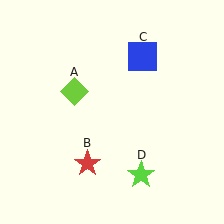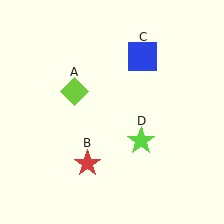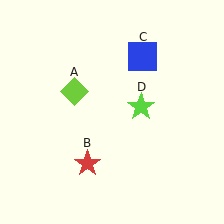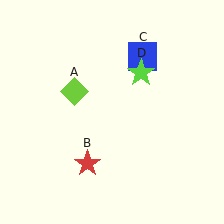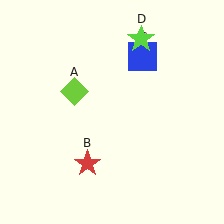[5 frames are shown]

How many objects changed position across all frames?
1 object changed position: lime star (object D).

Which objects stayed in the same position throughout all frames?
Lime diamond (object A) and red star (object B) and blue square (object C) remained stationary.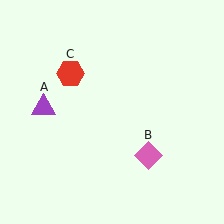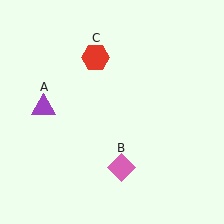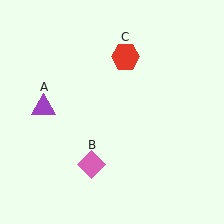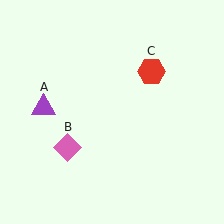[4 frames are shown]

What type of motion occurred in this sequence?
The pink diamond (object B), red hexagon (object C) rotated clockwise around the center of the scene.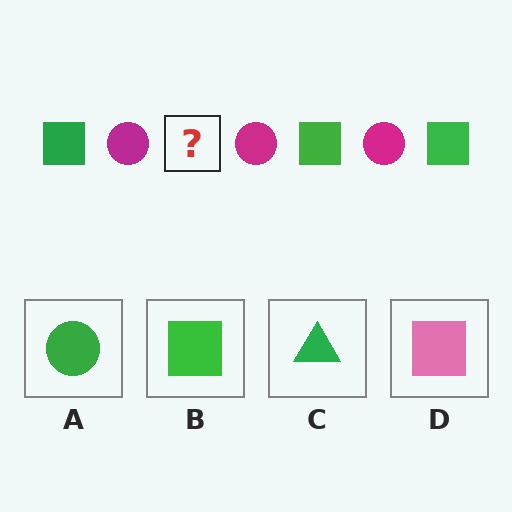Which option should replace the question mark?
Option B.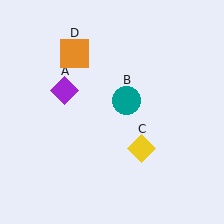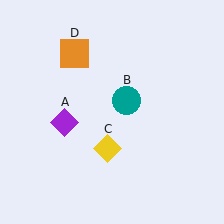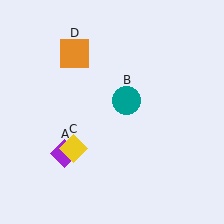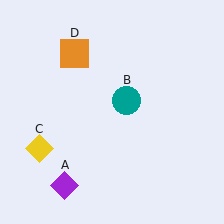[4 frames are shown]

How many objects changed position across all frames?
2 objects changed position: purple diamond (object A), yellow diamond (object C).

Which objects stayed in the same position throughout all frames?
Teal circle (object B) and orange square (object D) remained stationary.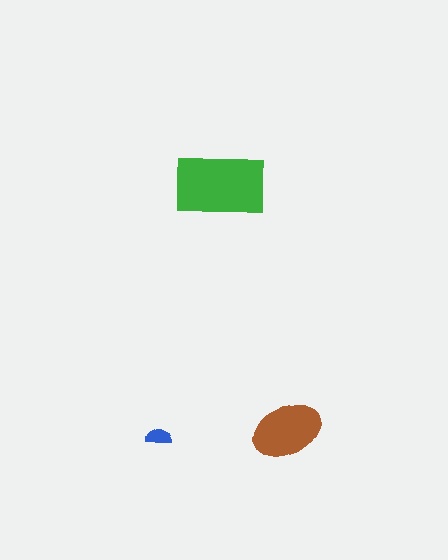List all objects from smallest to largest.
The blue semicircle, the brown ellipse, the green rectangle.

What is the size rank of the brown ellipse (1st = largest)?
2nd.